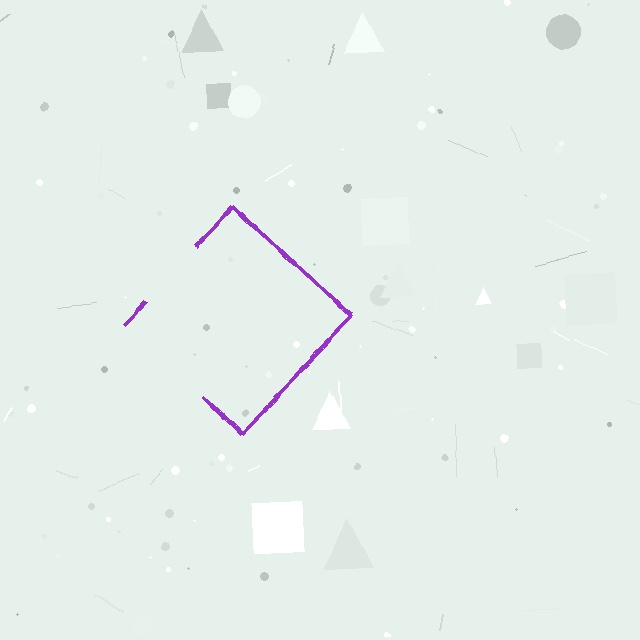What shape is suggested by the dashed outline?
The dashed outline suggests a diamond.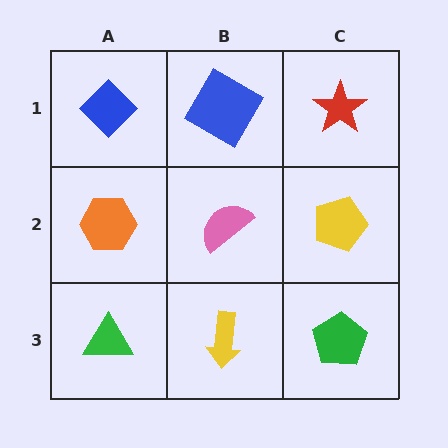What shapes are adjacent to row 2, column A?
A blue diamond (row 1, column A), a green triangle (row 3, column A), a pink semicircle (row 2, column B).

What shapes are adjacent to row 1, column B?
A pink semicircle (row 2, column B), a blue diamond (row 1, column A), a red star (row 1, column C).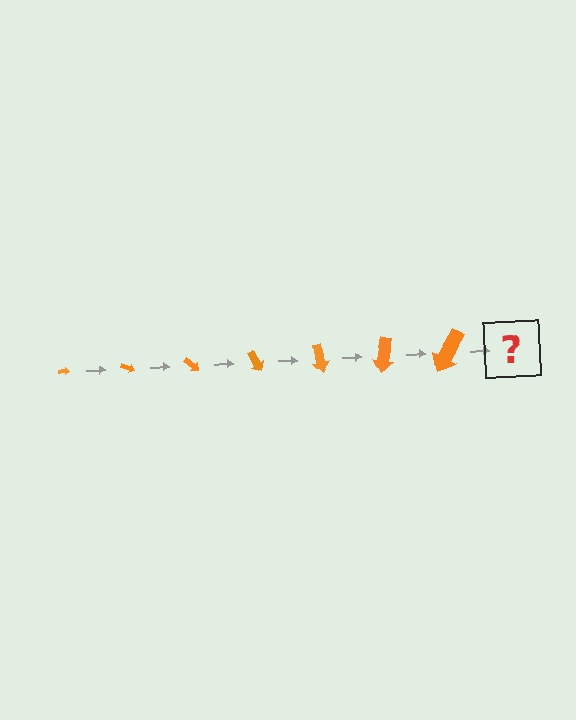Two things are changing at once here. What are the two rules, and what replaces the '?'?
The two rules are that the arrow grows larger each step and it rotates 20 degrees each step. The '?' should be an arrow, larger than the previous one and rotated 140 degrees from the start.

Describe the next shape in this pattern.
It should be an arrow, larger than the previous one and rotated 140 degrees from the start.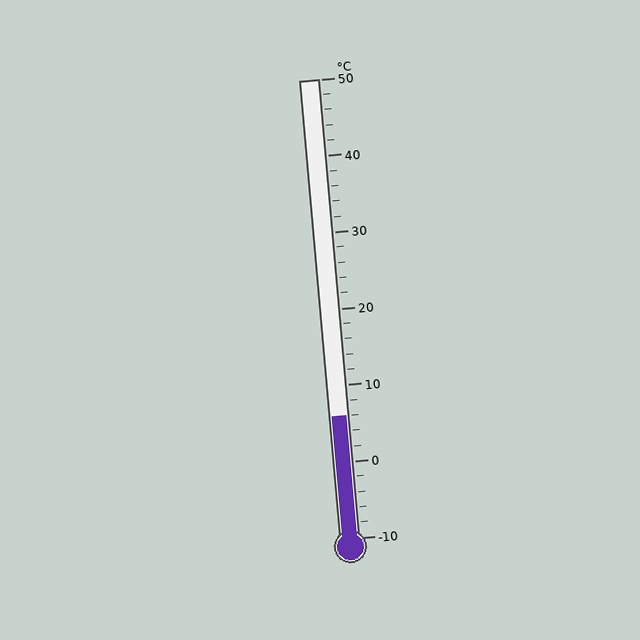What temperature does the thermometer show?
The thermometer shows approximately 6°C.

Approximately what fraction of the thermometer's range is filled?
The thermometer is filled to approximately 25% of its range.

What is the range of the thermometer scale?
The thermometer scale ranges from -10°C to 50°C.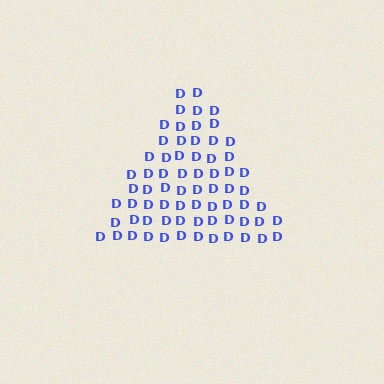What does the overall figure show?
The overall figure shows a triangle.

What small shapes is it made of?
It is made of small letter D's.